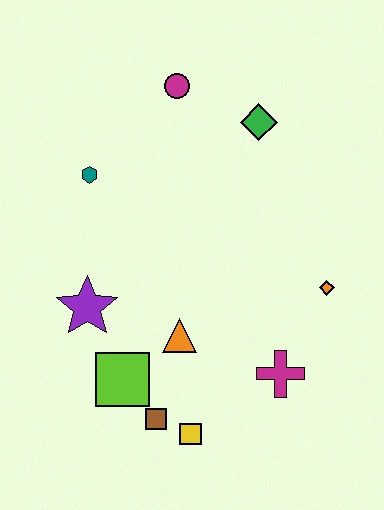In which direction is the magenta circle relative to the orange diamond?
The magenta circle is above the orange diamond.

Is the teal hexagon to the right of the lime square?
No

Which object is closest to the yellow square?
The brown square is closest to the yellow square.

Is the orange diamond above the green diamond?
No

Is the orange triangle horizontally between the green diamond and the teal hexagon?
Yes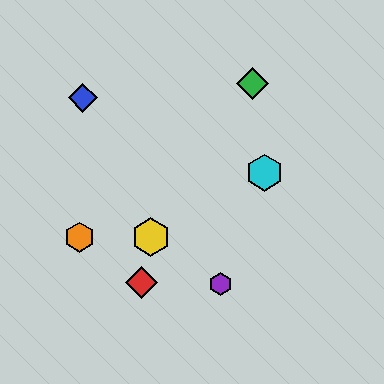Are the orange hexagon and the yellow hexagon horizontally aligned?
Yes, both are at y≈237.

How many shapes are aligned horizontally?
2 shapes (the yellow hexagon, the orange hexagon) are aligned horizontally.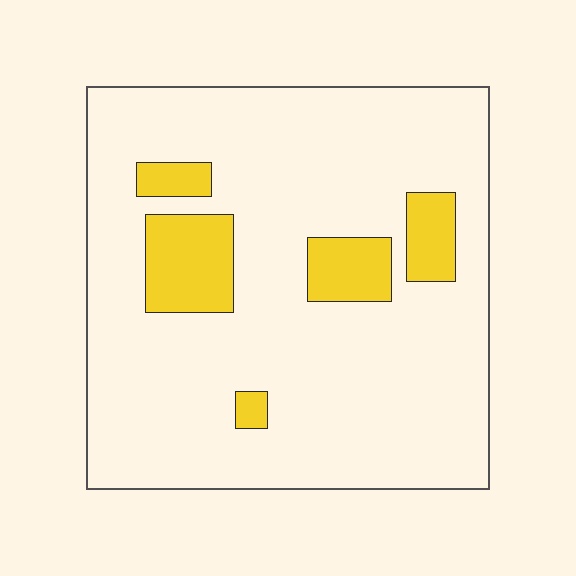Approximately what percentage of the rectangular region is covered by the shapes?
Approximately 15%.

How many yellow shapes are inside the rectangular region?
5.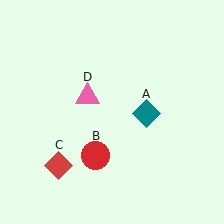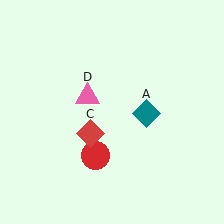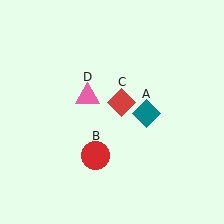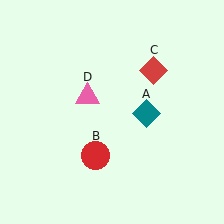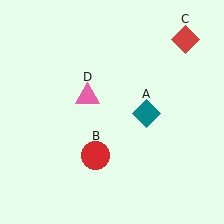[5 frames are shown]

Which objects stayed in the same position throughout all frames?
Teal diamond (object A) and red circle (object B) and pink triangle (object D) remained stationary.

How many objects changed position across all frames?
1 object changed position: red diamond (object C).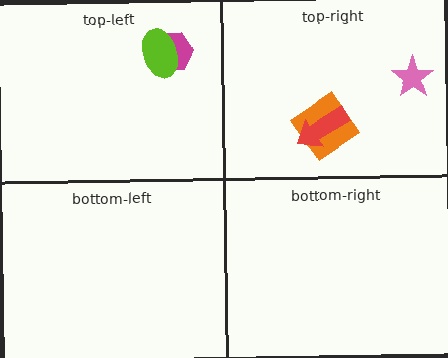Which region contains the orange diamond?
The top-right region.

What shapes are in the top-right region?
The orange diamond, the pink star, the red arrow.